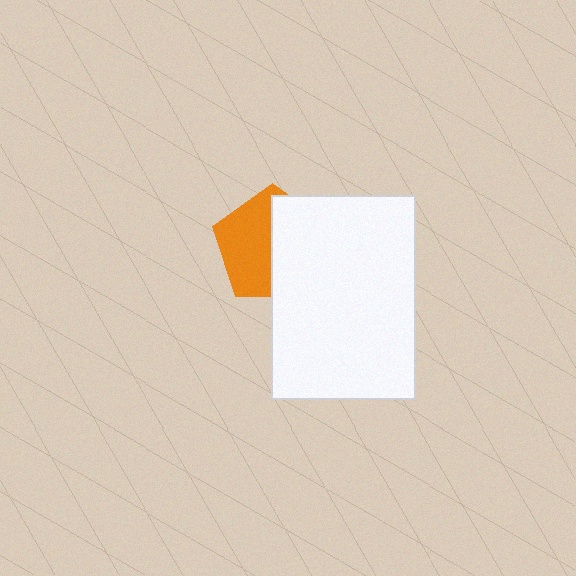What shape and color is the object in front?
The object in front is a white rectangle.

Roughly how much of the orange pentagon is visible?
About half of it is visible (roughly 50%).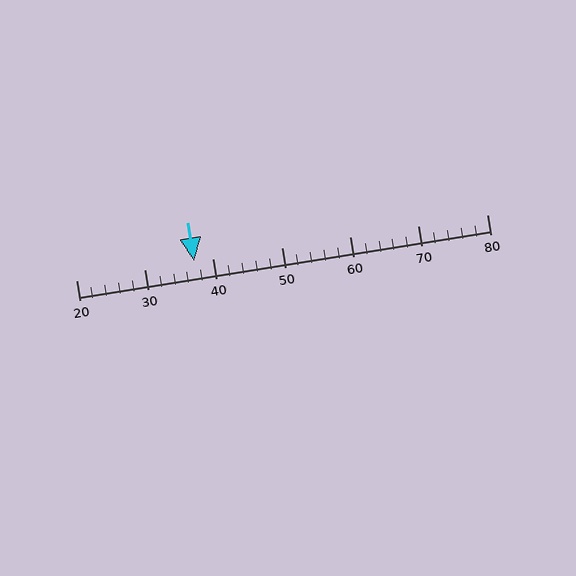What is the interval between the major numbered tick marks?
The major tick marks are spaced 10 units apart.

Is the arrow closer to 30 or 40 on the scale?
The arrow is closer to 40.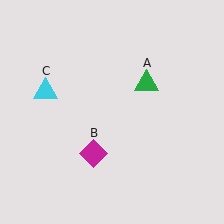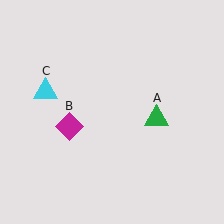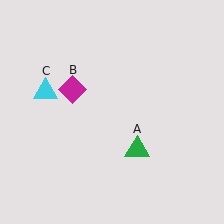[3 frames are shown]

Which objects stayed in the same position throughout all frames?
Cyan triangle (object C) remained stationary.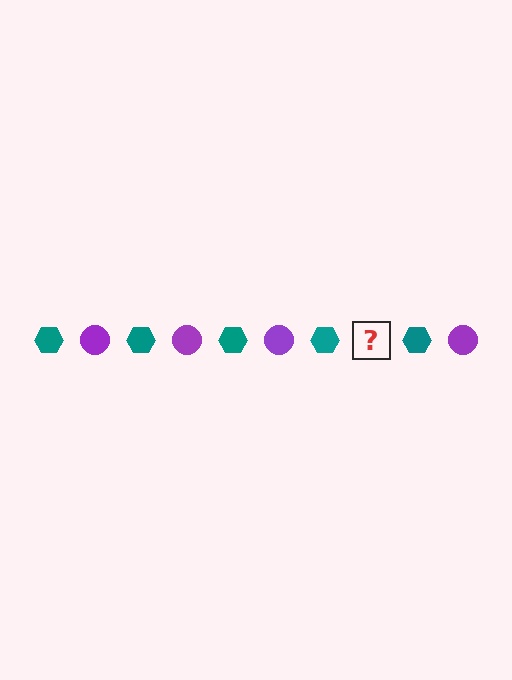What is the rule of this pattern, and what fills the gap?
The rule is that the pattern alternates between teal hexagon and purple circle. The gap should be filled with a purple circle.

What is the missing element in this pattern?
The missing element is a purple circle.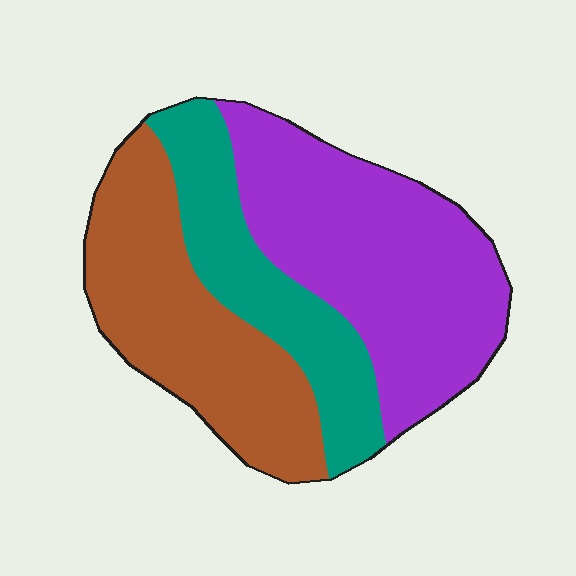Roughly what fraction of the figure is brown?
Brown takes up about one third (1/3) of the figure.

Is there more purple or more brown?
Purple.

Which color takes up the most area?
Purple, at roughly 45%.